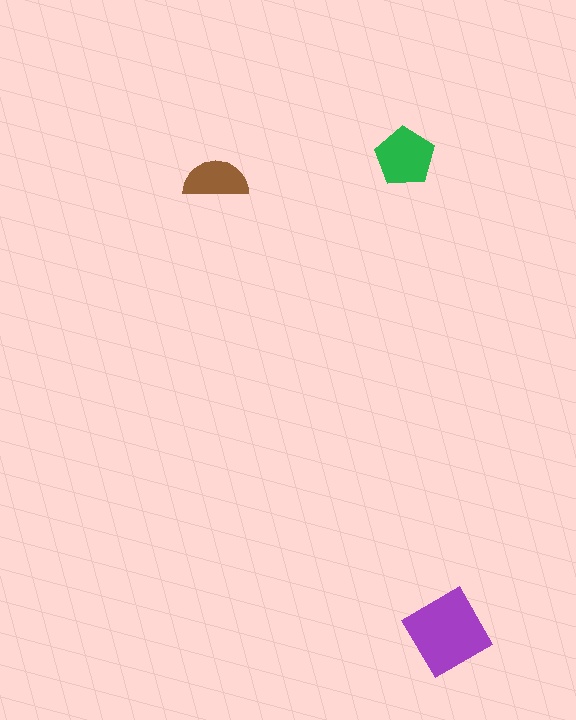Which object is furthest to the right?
The purple diamond is rightmost.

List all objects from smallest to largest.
The brown semicircle, the green pentagon, the purple diamond.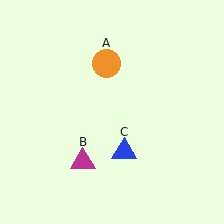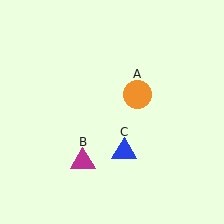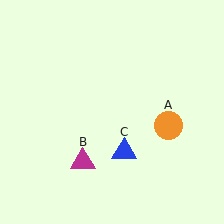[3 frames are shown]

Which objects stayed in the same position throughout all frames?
Magenta triangle (object B) and blue triangle (object C) remained stationary.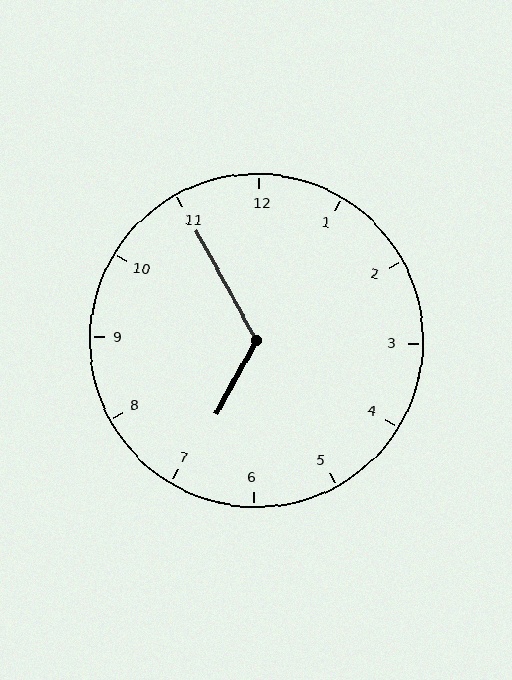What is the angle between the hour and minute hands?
Approximately 122 degrees.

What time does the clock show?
6:55.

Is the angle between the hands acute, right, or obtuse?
It is obtuse.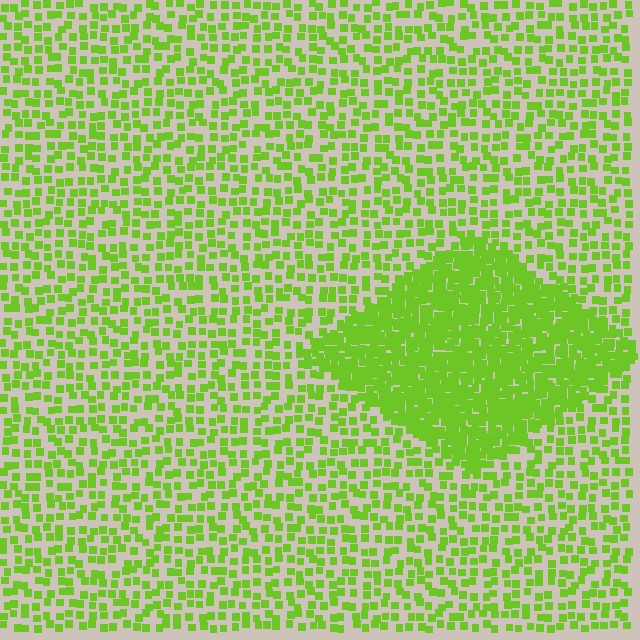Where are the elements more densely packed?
The elements are more densely packed inside the diamond boundary.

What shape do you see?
I see a diamond.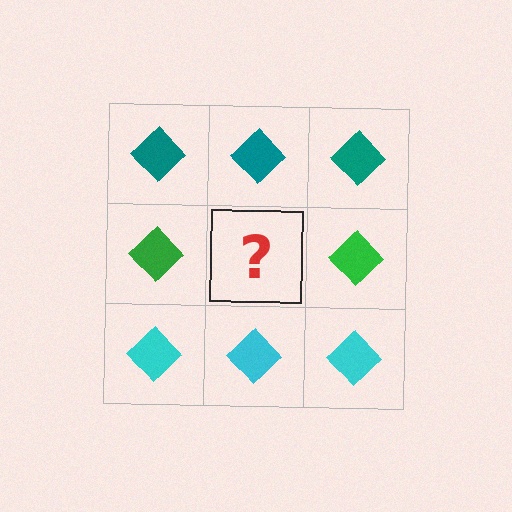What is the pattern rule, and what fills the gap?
The rule is that each row has a consistent color. The gap should be filled with a green diamond.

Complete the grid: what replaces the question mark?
The question mark should be replaced with a green diamond.